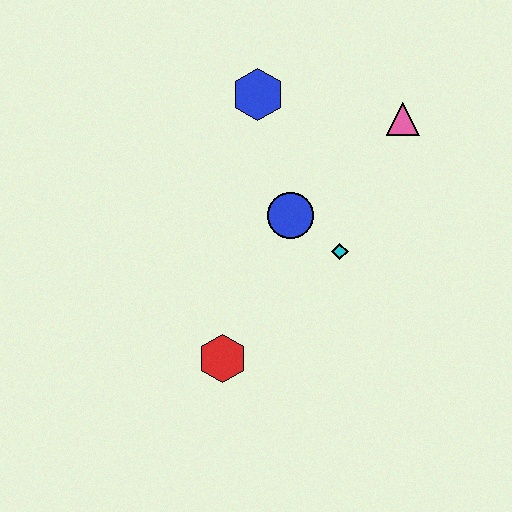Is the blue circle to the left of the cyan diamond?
Yes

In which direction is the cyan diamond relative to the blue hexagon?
The cyan diamond is below the blue hexagon.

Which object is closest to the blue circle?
The cyan diamond is closest to the blue circle.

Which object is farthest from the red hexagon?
The pink triangle is farthest from the red hexagon.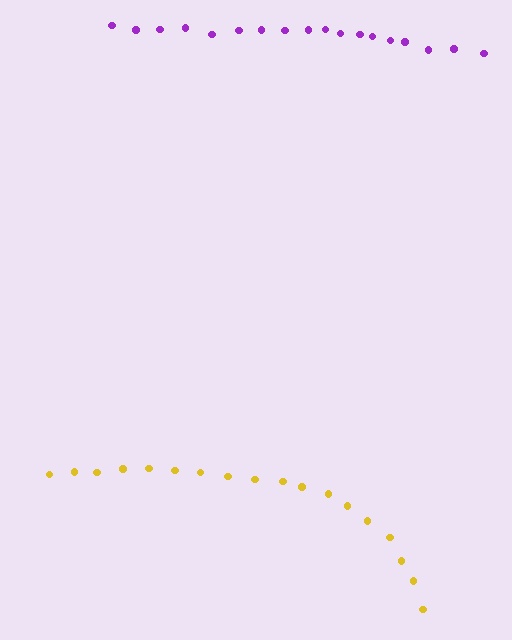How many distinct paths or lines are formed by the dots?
There are 2 distinct paths.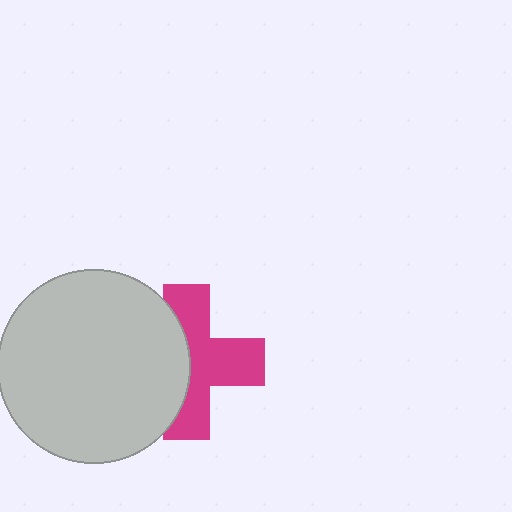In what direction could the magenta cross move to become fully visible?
The magenta cross could move right. That would shift it out from behind the light gray circle entirely.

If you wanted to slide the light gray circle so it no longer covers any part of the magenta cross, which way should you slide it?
Slide it left — that is the most direct way to separate the two shapes.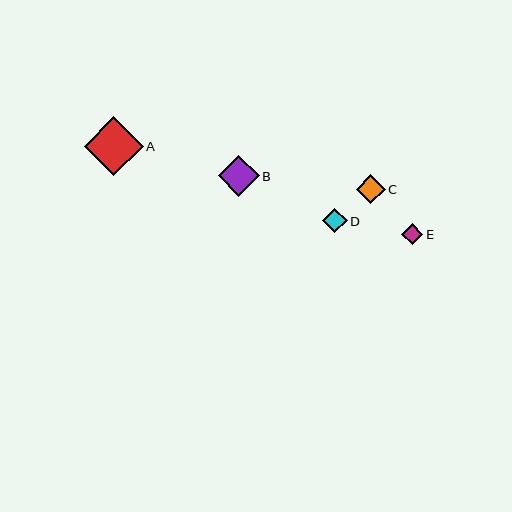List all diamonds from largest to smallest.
From largest to smallest: A, B, C, D, E.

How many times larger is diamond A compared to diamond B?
Diamond A is approximately 1.4 times the size of diamond B.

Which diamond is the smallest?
Diamond E is the smallest with a size of approximately 21 pixels.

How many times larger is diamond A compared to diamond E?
Diamond A is approximately 2.8 times the size of diamond E.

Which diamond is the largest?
Diamond A is the largest with a size of approximately 59 pixels.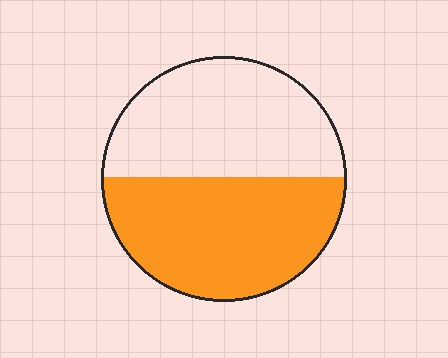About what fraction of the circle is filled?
About one half (1/2).